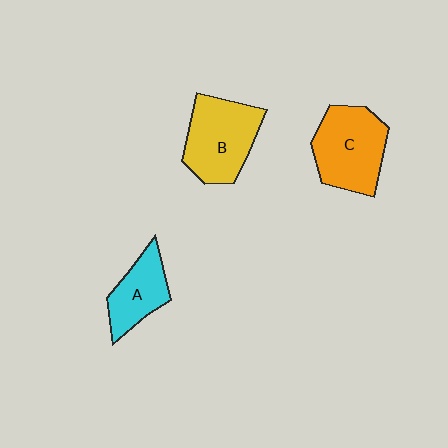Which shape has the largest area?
Shape C (orange).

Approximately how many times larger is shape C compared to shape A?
Approximately 1.5 times.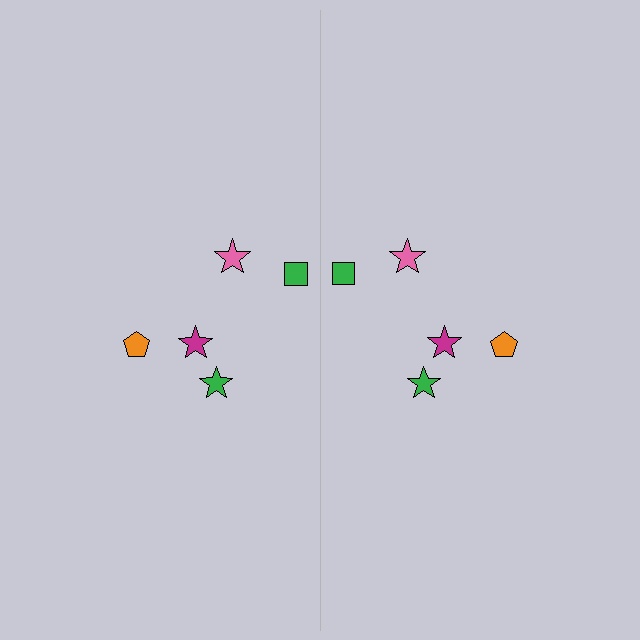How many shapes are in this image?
There are 10 shapes in this image.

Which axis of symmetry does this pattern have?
The pattern has a vertical axis of symmetry running through the center of the image.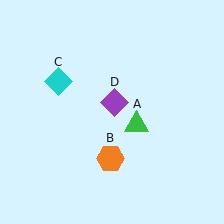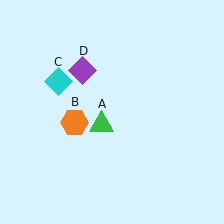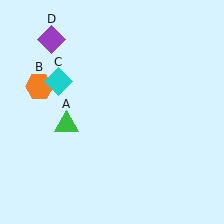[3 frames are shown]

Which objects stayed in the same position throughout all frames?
Cyan diamond (object C) remained stationary.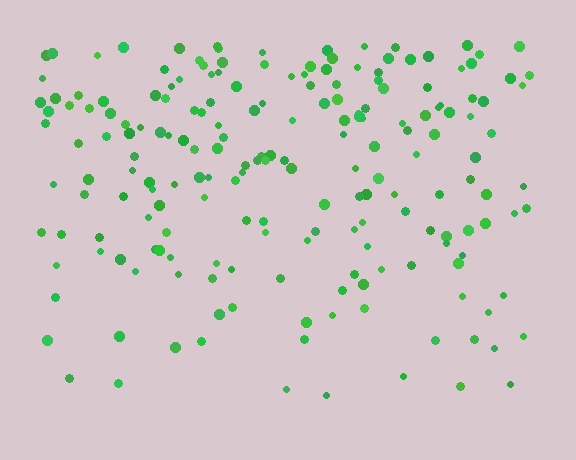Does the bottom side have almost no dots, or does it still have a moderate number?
Still a moderate number, just noticeably fewer than the top.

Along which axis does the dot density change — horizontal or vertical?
Vertical.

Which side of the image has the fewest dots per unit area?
The bottom.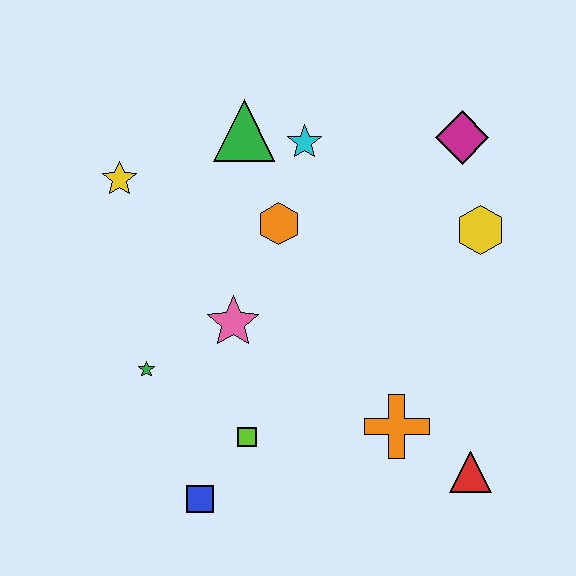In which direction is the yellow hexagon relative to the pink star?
The yellow hexagon is to the right of the pink star.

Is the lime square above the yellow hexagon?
No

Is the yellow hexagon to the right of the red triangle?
Yes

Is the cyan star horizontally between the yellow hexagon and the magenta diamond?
No